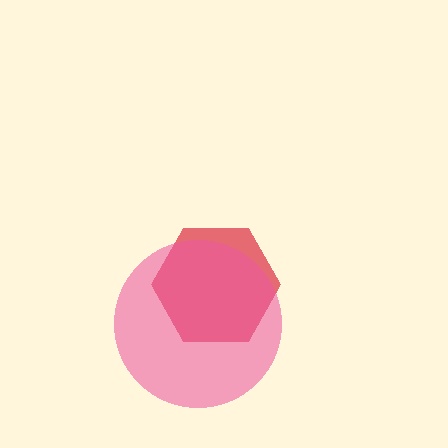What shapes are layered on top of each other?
The layered shapes are: a red hexagon, a pink circle.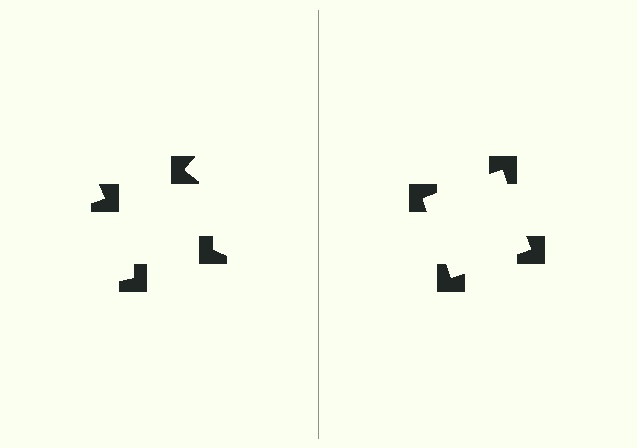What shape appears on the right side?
An illusory square.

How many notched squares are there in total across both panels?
8 — 4 on each side.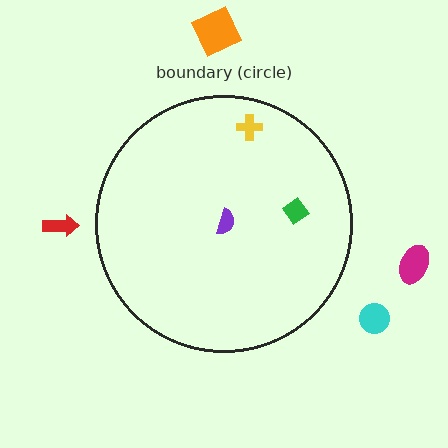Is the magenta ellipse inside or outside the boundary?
Outside.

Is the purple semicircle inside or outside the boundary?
Inside.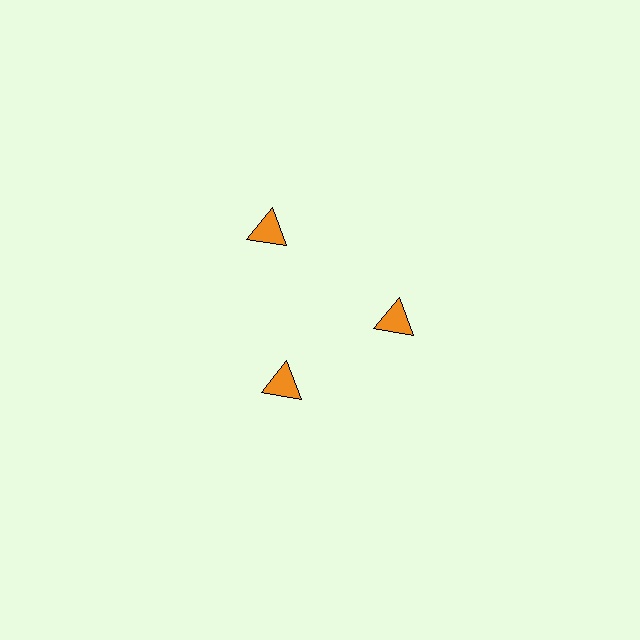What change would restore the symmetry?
The symmetry would be restored by moving it inward, back onto the ring so that all 3 triangles sit at equal angles and equal distance from the center.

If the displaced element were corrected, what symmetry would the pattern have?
It would have 3-fold rotational symmetry — the pattern would map onto itself every 120 degrees.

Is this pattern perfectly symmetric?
No. The 3 orange triangles are arranged in a ring, but one element near the 11 o'clock position is pushed outward from the center, breaking the 3-fold rotational symmetry.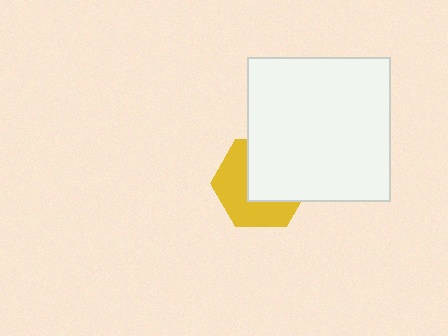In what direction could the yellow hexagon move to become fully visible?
The yellow hexagon could move toward the lower-left. That would shift it out from behind the white square entirely.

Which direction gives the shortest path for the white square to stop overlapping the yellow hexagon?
Moving toward the upper-right gives the shortest separation.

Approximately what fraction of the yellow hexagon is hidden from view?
Roughly 50% of the yellow hexagon is hidden behind the white square.